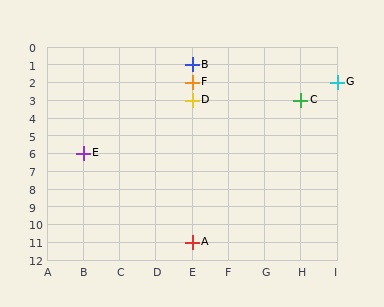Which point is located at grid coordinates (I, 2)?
Point G is at (I, 2).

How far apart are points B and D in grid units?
Points B and D are 2 rows apart.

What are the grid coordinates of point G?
Point G is at grid coordinates (I, 2).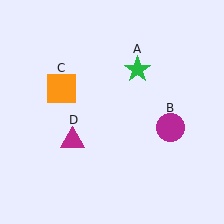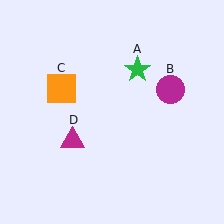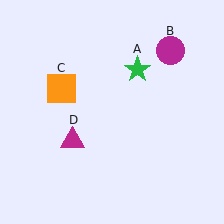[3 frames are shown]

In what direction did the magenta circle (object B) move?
The magenta circle (object B) moved up.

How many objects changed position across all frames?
1 object changed position: magenta circle (object B).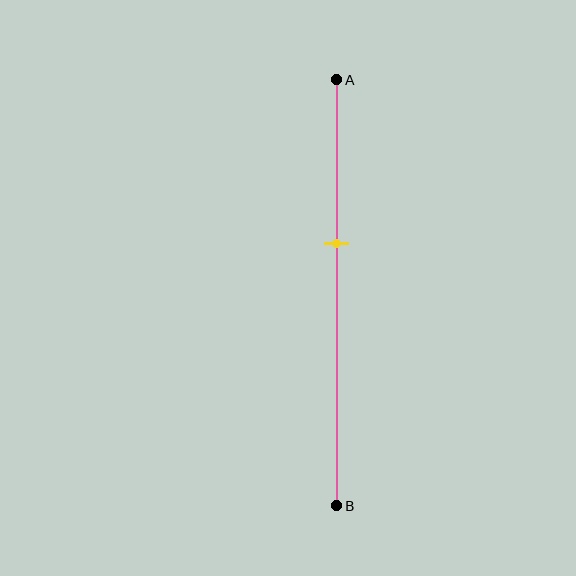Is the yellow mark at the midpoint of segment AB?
No, the mark is at about 40% from A, not at the 50% midpoint.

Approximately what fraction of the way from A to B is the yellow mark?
The yellow mark is approximately 40% of the way from A to B.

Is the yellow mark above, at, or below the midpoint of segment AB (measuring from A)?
The yellow mark is above the midpoint of segment AB.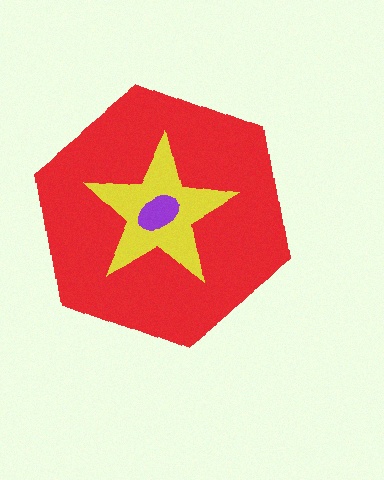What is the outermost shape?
The red hexagon.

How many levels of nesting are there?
3.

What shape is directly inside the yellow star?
The purple ellipse.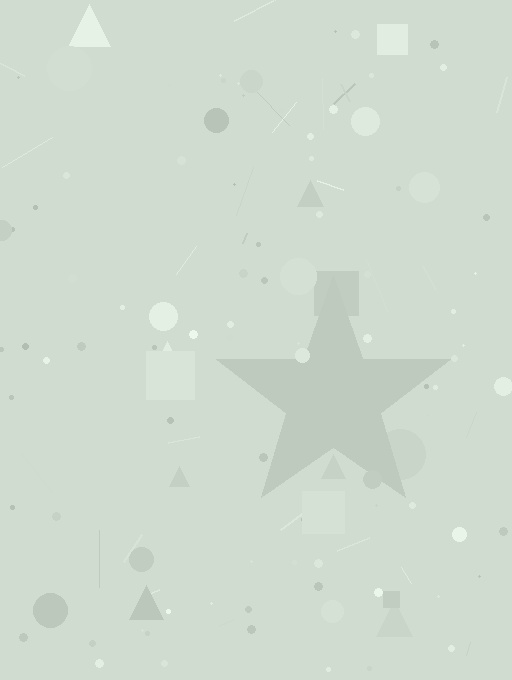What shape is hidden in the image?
A star is hidden in the image.